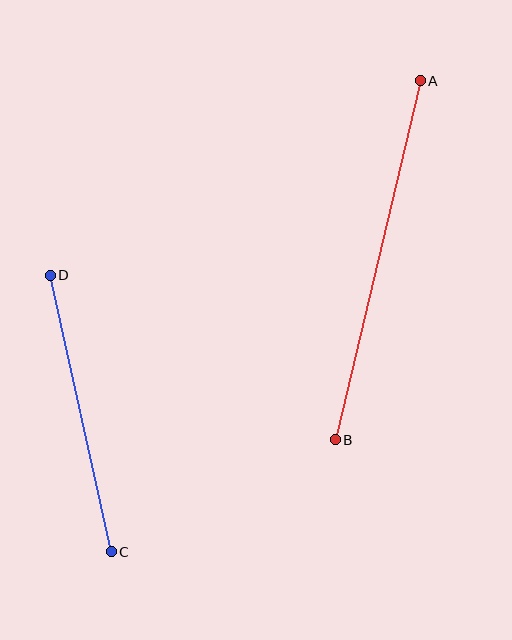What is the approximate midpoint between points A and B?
The midpoint is at approximately (378, 260) pixels.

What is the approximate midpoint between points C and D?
The midpoint is at approximately (81, 414) pixels.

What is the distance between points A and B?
The distance is approximately 369 pixels.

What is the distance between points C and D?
The distance is approximately 283 pixels.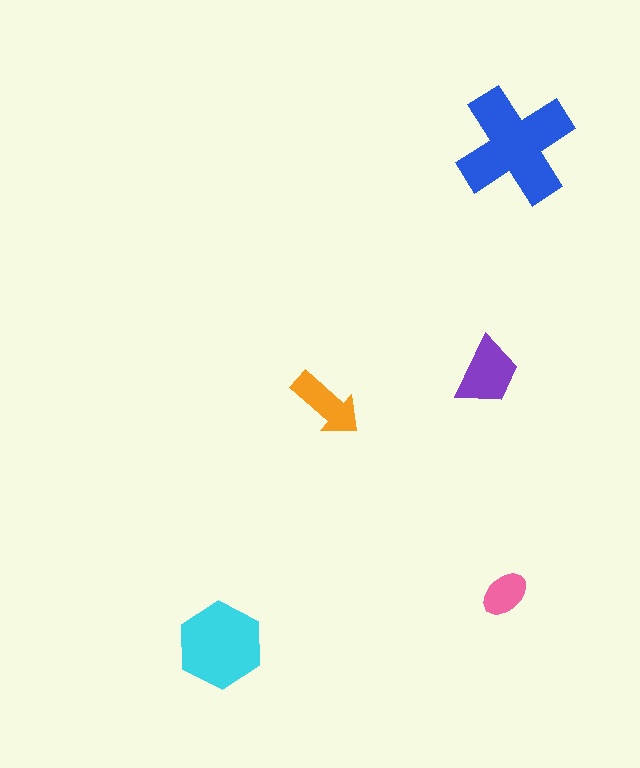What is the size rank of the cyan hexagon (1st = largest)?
2nd.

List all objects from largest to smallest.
The blue cross, the cyan hexagon, the purple trapezoid, the orange arrow, the pink ellipse.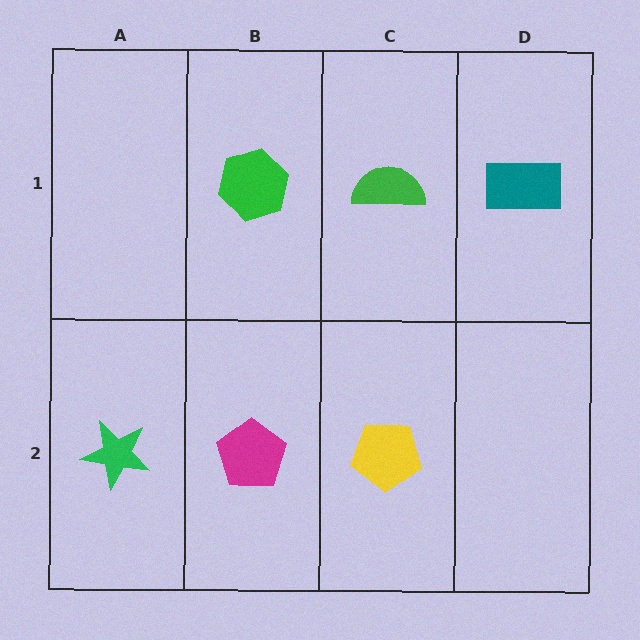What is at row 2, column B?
A magenta pentagon.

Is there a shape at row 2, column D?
No, that cell is empty.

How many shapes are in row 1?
3 shapes.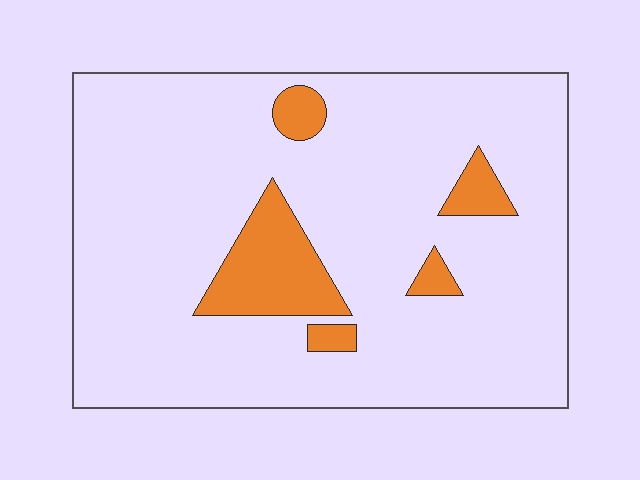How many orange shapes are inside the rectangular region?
5.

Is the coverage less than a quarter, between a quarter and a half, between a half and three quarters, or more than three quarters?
Less than a quarter.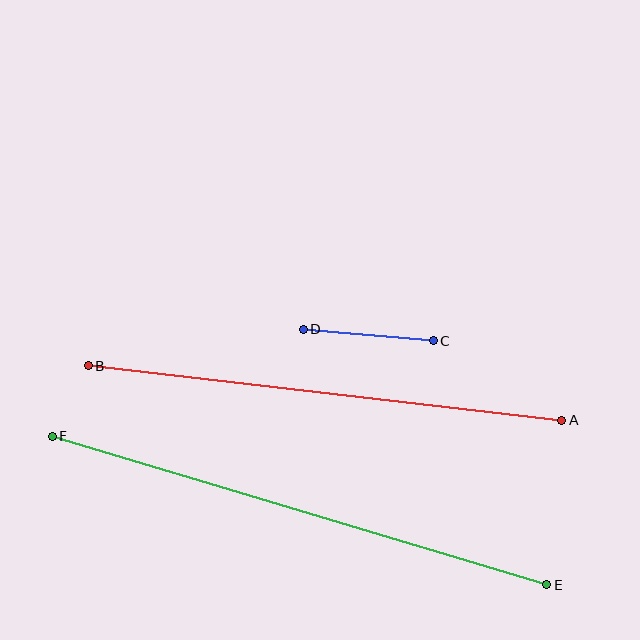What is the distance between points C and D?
The distance is approximately 131 pixels.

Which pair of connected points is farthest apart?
Points E and F are farthest apart.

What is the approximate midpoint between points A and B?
The midpoint is at approximately (325, 393) pixels.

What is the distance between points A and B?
The distance is approximately 477 pixels.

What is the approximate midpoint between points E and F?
The midpoint is at approximately (299, 511) pixels.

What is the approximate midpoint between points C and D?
The midpoint is at approximately (368, 335) pixels.